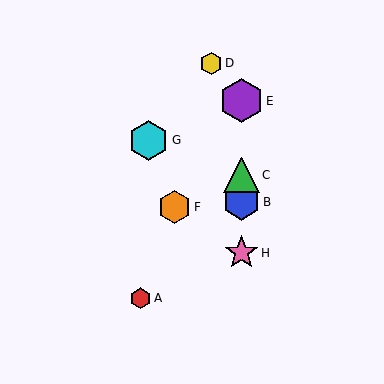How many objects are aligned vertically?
4 objects (B, C, E, H) are aligned vertically.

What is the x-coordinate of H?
Object H is at x≈242.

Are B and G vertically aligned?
No, B is at x≈242 and G is at x≈149.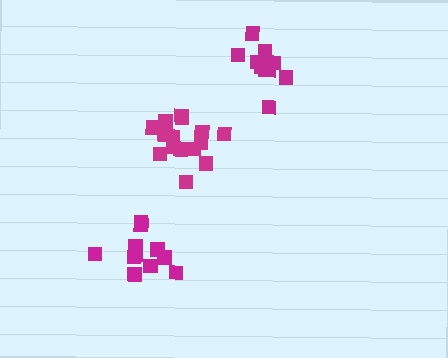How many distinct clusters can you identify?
There are 3 distinct clusters.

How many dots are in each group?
Group 1: 12 dots, Group 2: 11 dots, Group 3: 16 dots (39 total).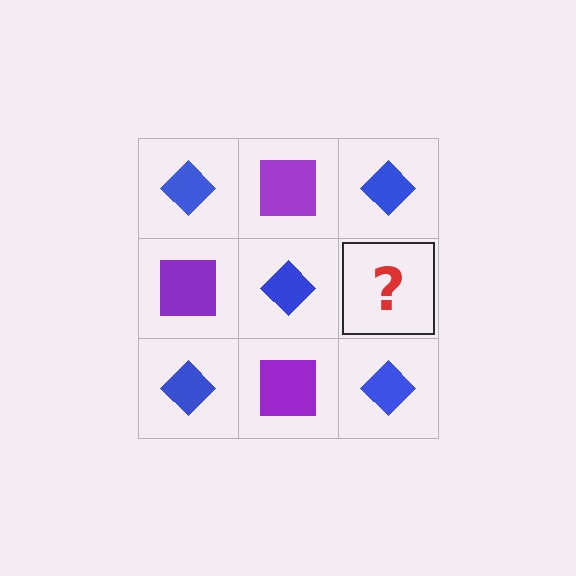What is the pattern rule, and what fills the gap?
The rule is that it alternates blue diamond and purple square in a checkerboard pattern. The gap should be filled with a purple square.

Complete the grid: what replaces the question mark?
The question mark should be replaced with a purple square.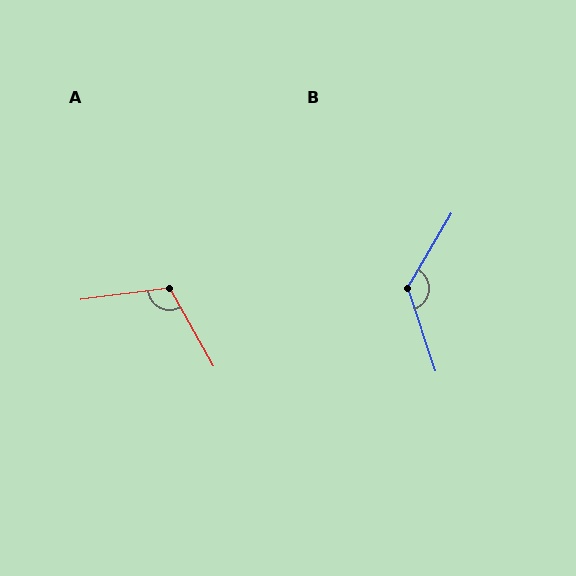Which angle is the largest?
B, at approximately 131 degrees.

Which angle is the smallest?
A, at approximately 112 degrees.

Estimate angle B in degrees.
Approximately 131 degrees.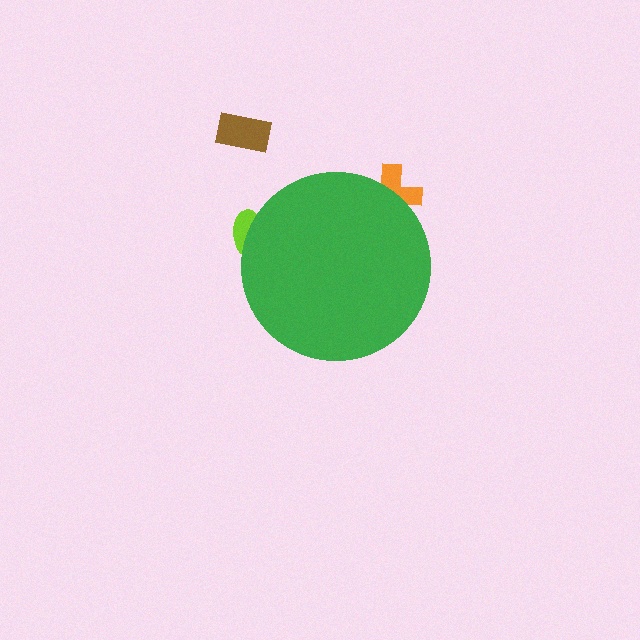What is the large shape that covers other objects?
A green circle.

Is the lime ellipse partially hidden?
Yes, the lime ellipse is partially hidden behind the green circle.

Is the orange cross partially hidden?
Yes, the orange cross is partially hidden behind the green circle.